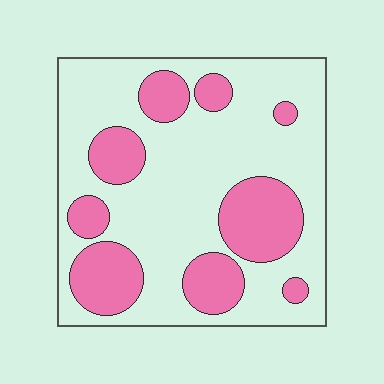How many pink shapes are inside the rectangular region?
9.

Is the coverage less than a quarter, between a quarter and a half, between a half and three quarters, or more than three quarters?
Between a quarter and a half.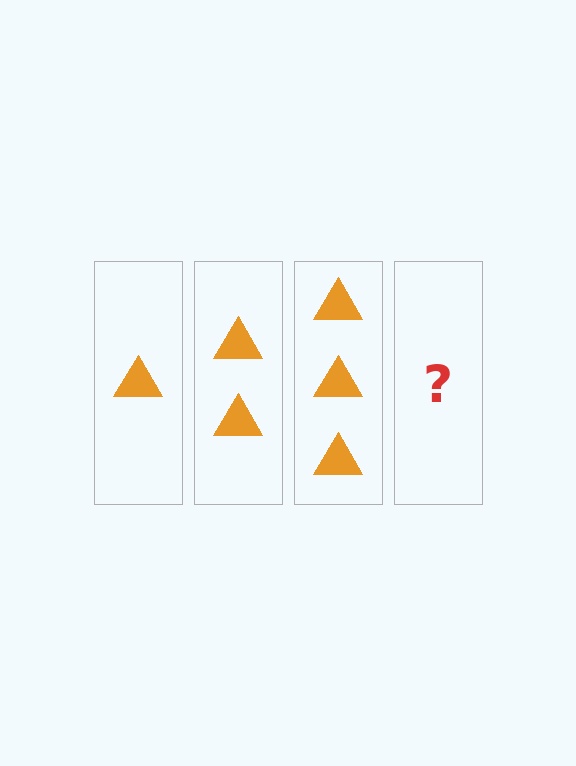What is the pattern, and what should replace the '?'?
The pattern is that each step adds one more triangle. The '?' should be 4 triangles.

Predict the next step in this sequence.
The next step is 4 triangles.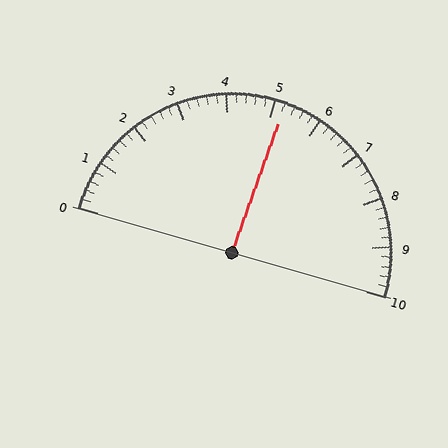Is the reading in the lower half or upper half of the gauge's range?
The reading is in the upper half of the range (0 to 10).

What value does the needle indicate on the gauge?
The needle indicates approximately 5.2.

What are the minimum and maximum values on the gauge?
The gauge ranges from 0 to 10.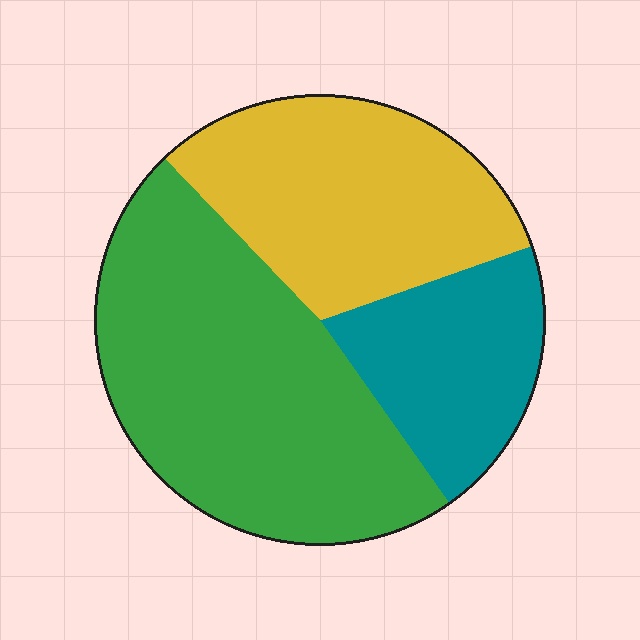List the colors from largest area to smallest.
From largest to smallest: green, yellow, teal.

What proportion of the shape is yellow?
Yellow takes up about one third (1/3) of the shape.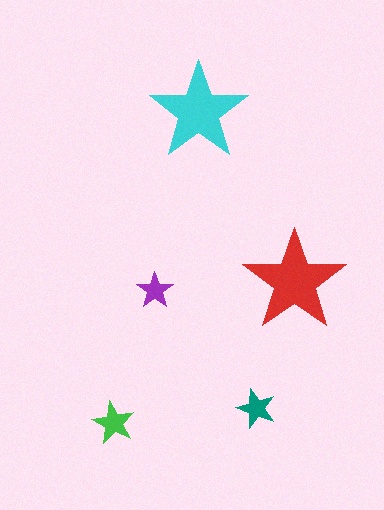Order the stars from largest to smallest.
the red one, the cyan one, the green one, the teal one, the purple one.